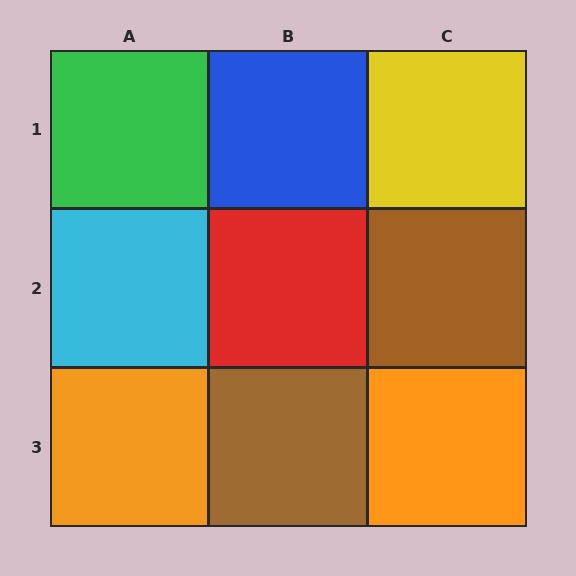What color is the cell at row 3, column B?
Brown.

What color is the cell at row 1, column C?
Yellow.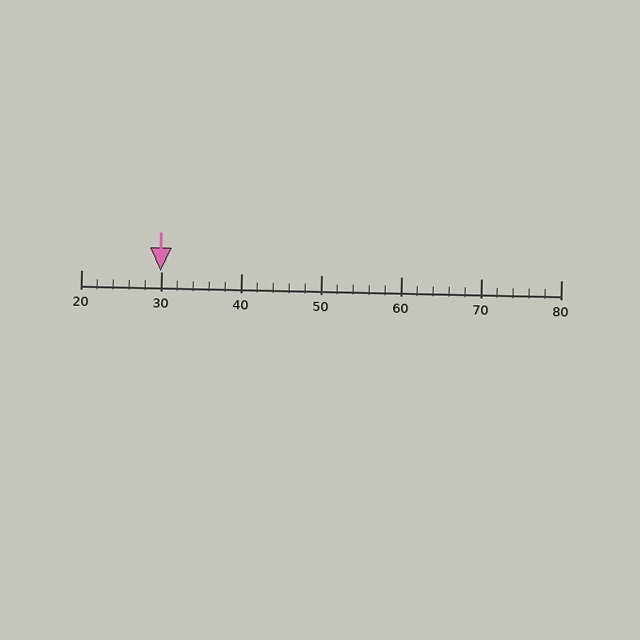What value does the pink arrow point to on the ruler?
The pink arrow points to approximately 30.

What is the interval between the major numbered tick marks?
The major tick marks are spaced 10 units apart.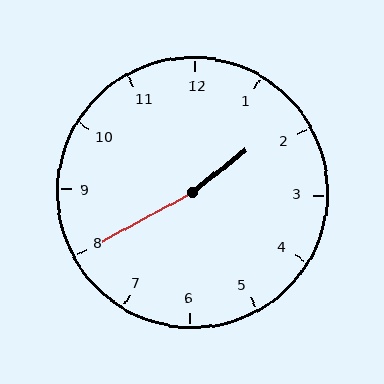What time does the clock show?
1:40.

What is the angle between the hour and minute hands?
Approximately 170 degrees.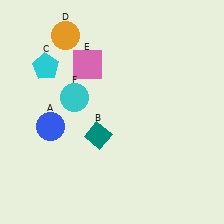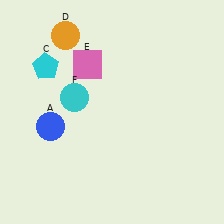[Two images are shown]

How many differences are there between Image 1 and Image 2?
There is 1 difference between the two images.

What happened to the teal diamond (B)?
The teal diamond (B) was removed in Image 2. It was in the bottom-left area of Image 1.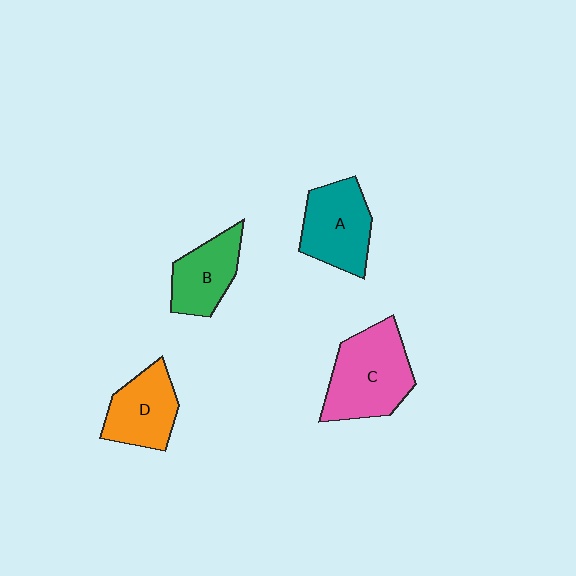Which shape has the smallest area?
Shape B (green).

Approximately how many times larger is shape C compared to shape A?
Approximately 1.3 times.